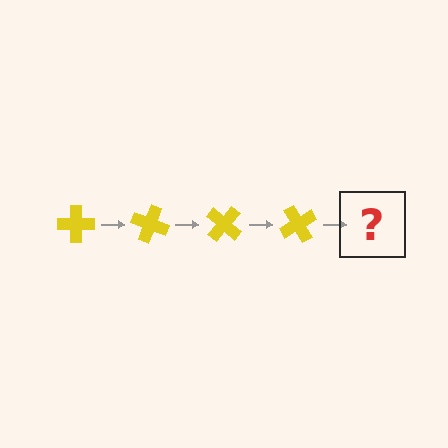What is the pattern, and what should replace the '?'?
The pattern is that the cross rotates 20 degrees each step. The '?' should be a yellow cross rotated 80 degrees.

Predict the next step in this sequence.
The next step is a yellow cross rotated 80 degrees.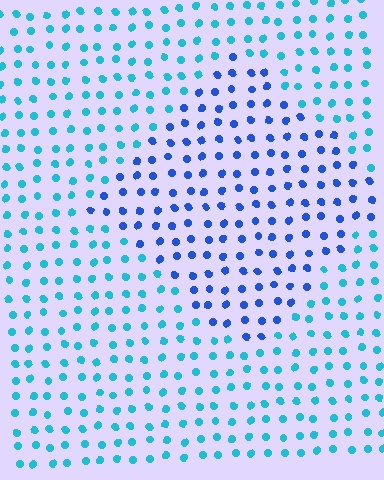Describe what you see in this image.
The image is filled with small cyan elements in a uniform arrangement. A diamond-shaped region is visible where the elements are tinted to a slightly different hue, forming a subtle color boundary.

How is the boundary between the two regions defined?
The boundary is defined purely by a slight shift in hue (about 36 degrees). Spacing, size, and orientation are identical on both sides.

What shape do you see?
I see a diamond.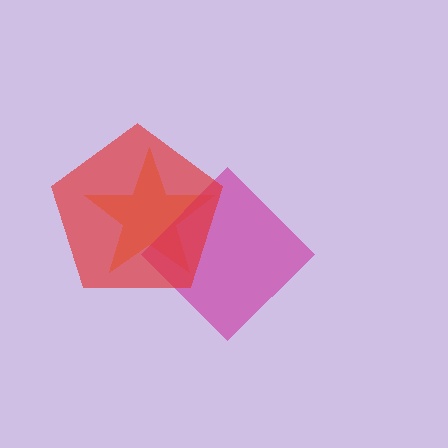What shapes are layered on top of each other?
The layered shapes are: an orange star, a magenta diamond, a red pentagon.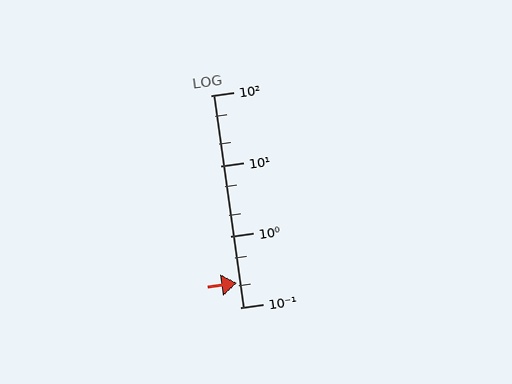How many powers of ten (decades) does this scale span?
The scale spans 3 decades, from 0.1 to 100.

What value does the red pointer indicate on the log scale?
The pointer indicates approximately 0.22.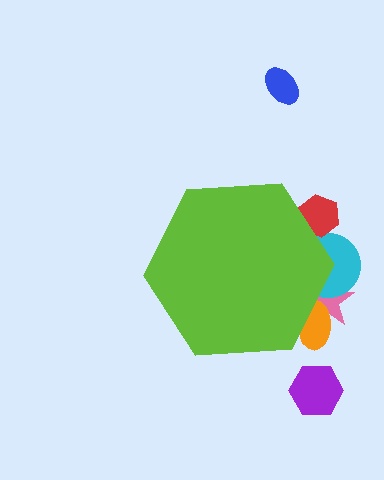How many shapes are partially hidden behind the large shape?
4 shapes are partially hidden.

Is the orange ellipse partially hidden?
Yes, the orange ellipse is partially hidden behind the lime hexagon.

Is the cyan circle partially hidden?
Yes, the cyan circle is partially hidden behind the lime hexagon.